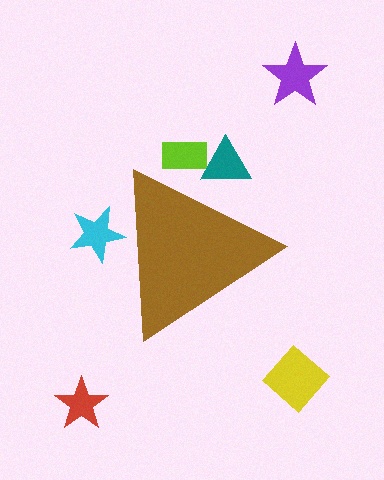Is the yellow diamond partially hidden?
No, the yellow diamond is fully visible.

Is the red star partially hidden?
No, the red star is fully visible.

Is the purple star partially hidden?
No, the purple star is fully visible.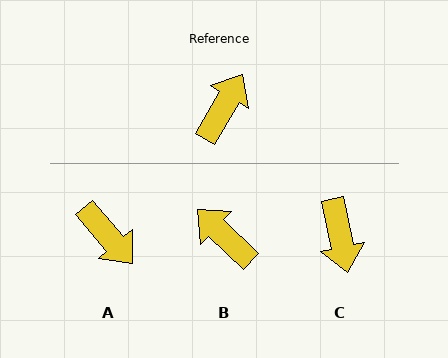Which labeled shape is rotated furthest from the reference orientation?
C, about 138 degrees away.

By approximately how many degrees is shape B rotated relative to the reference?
Approximately 76 degrees counter-clockwise.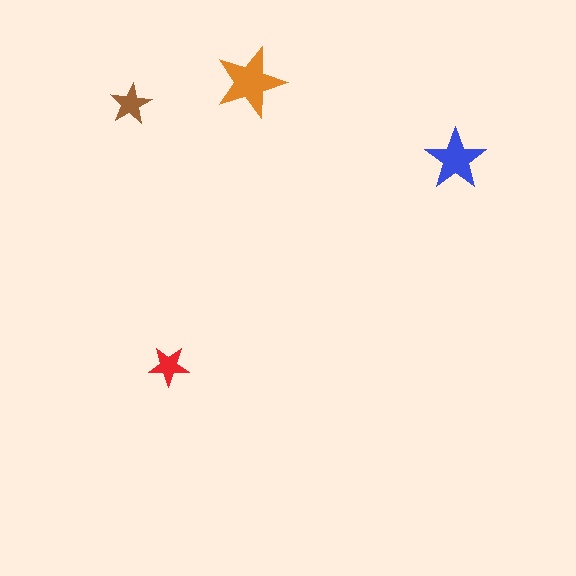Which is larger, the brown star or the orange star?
The orange one.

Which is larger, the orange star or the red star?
The orange one.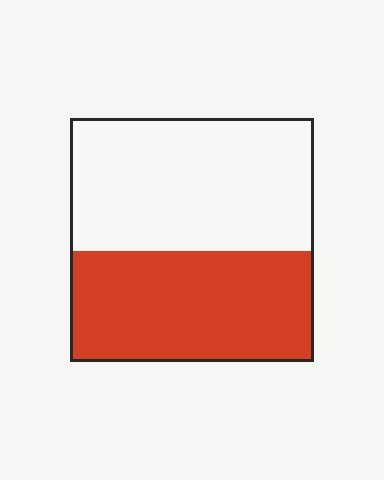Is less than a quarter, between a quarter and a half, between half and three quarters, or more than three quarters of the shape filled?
Between a quarter and a half.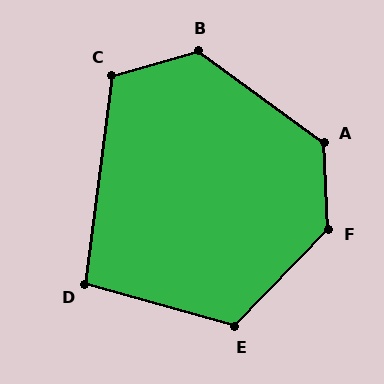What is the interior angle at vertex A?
Approximately 129 degrees (obtuse).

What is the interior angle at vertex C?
Approximately 113 degrees (obtuse).